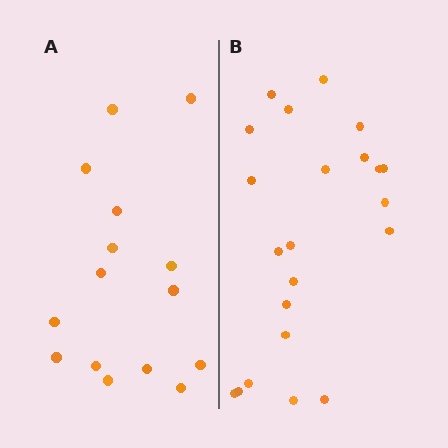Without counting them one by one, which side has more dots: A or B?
Region B (the right region) has more dots.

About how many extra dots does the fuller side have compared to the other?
Region B has roughly 8 or so more dots than region A.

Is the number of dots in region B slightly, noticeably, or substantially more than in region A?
Region B has substantially more. The ratio is roughly 1.5 to 1.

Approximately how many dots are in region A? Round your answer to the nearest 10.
About 20 dots. (The exact count is 15, which rounds to 20.)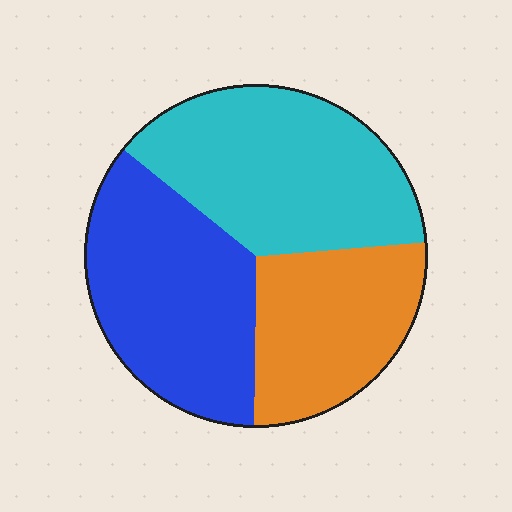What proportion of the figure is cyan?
Cyan covers roughly 40% of the figure.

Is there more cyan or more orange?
Cyan.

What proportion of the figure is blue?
Blue covers 36% of the figure.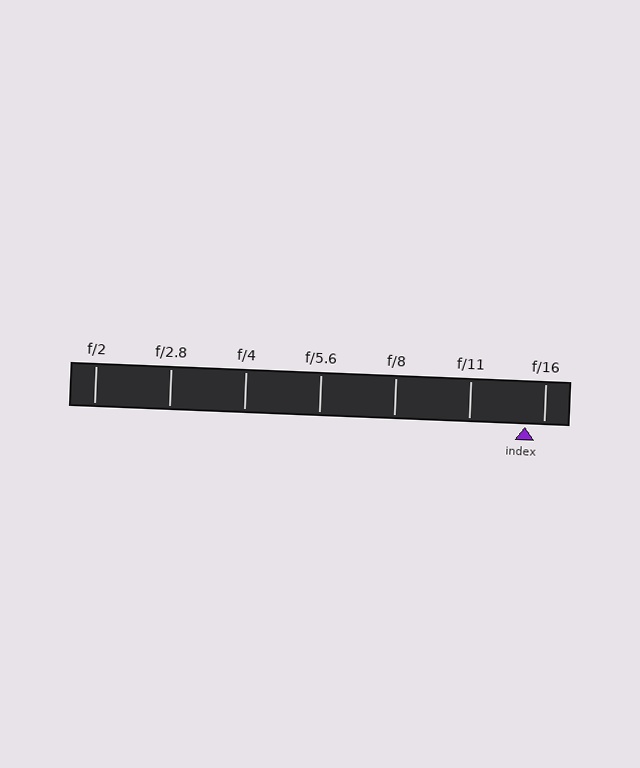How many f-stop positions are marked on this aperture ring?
There are 7 f-stop positions marked.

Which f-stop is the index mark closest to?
The index mark is closest to f/16.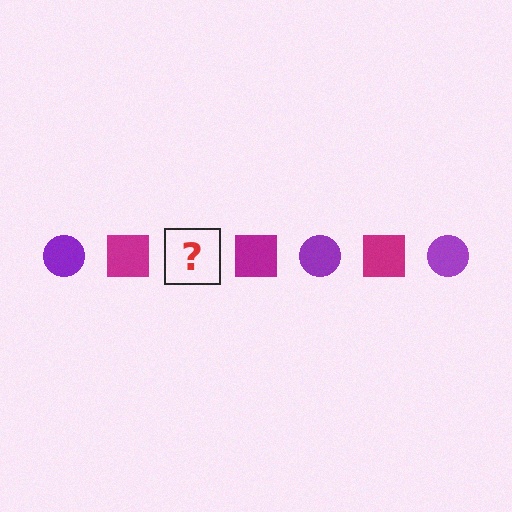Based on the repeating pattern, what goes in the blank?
The blank should be a purple circle.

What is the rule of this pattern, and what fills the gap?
The rule is that the pattern alternates between purple circle and magenta square. The gap should be filled with a purple circle.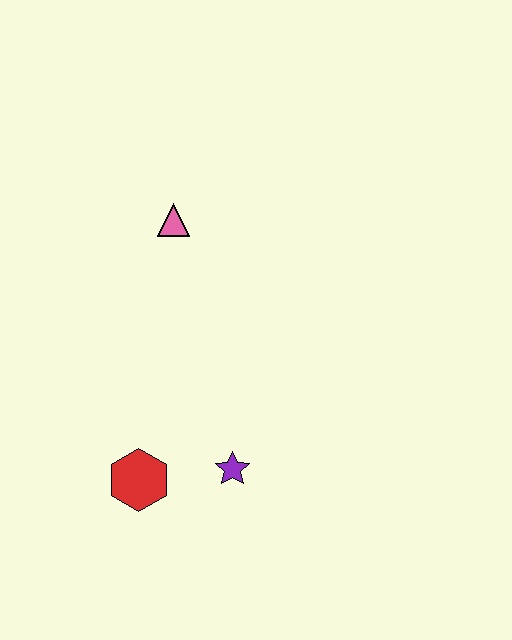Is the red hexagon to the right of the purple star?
No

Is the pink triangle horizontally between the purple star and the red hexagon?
Yes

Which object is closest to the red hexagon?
The purple star is closest to the red hexagon.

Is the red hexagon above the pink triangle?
No